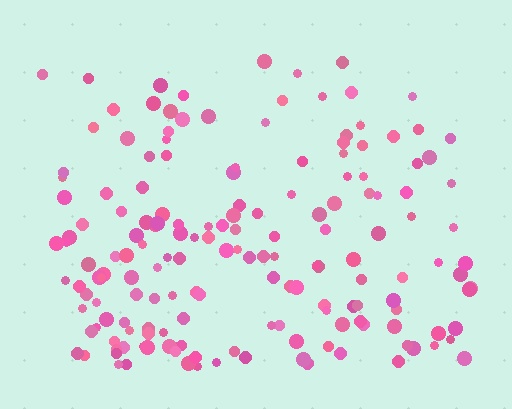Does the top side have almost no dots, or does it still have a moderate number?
Still a moderate number, just noticeably fewer than the bottom.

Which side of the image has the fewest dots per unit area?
The top.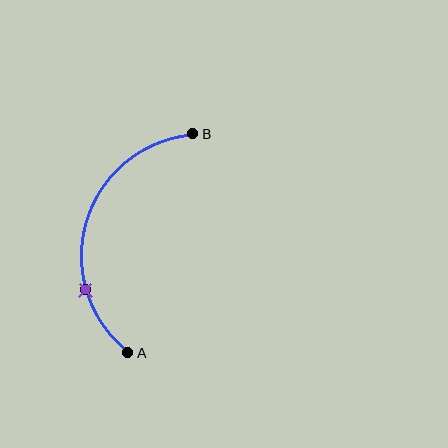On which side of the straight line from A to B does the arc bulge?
The arc bulges to the left of the straight line connecting A and B.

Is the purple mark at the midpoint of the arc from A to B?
No. The purple mark lies on the arc but is closer to endpoint A. The arc midpoint would be at the point on the curve equidistant along the arc from both A and B.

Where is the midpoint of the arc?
The arc midpoint is the point on the curve farthest from the straight line joining A and B. It sits to the left of that line.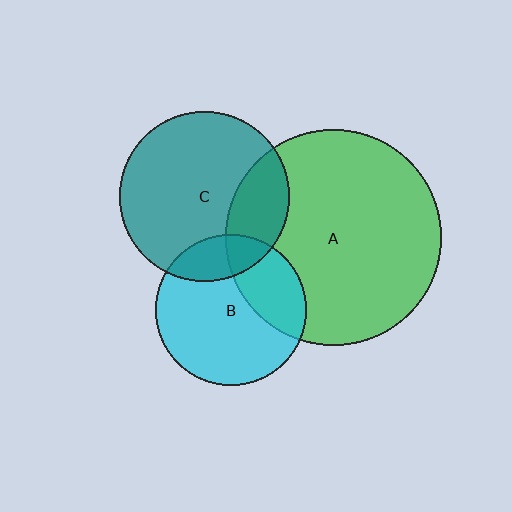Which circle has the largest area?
Circle A (green).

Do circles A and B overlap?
Yes.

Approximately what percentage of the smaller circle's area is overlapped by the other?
Approximately 30%.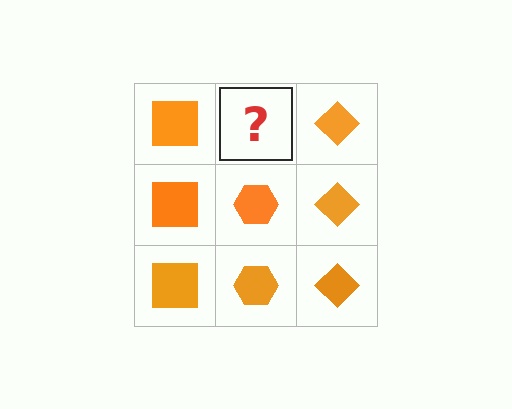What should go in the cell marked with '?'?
The missing cell should contain an orange hexagon.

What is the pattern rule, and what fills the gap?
The rule is that each column has a consistent shape. The gap should be filled with an orange hexagon.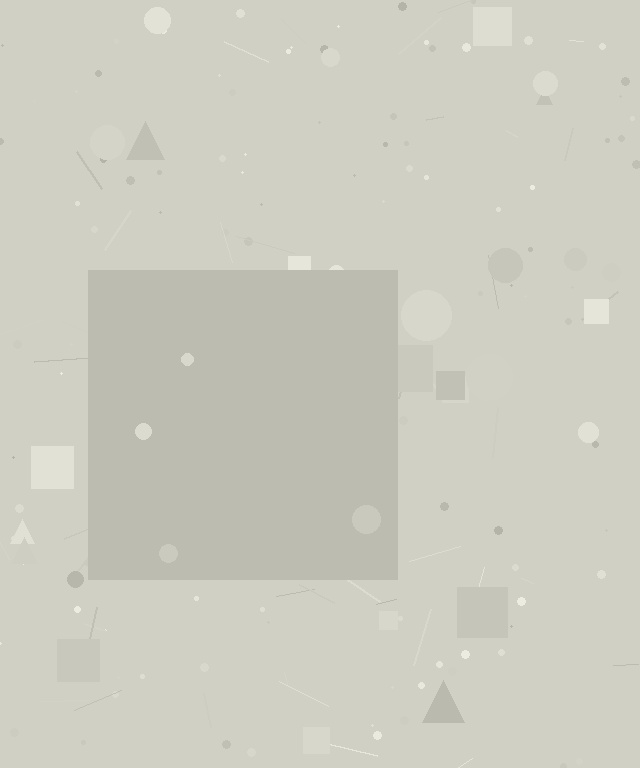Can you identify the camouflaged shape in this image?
The camouflaged shape is a square.